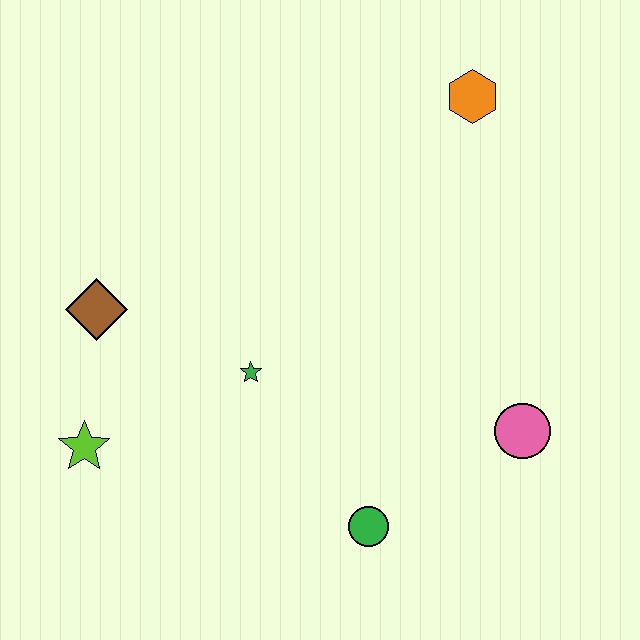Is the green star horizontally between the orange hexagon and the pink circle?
No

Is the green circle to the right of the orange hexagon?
No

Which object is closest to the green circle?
The pink circle is closest to the green circle.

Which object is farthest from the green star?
The orange hexagon is farthest from the green star.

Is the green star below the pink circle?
No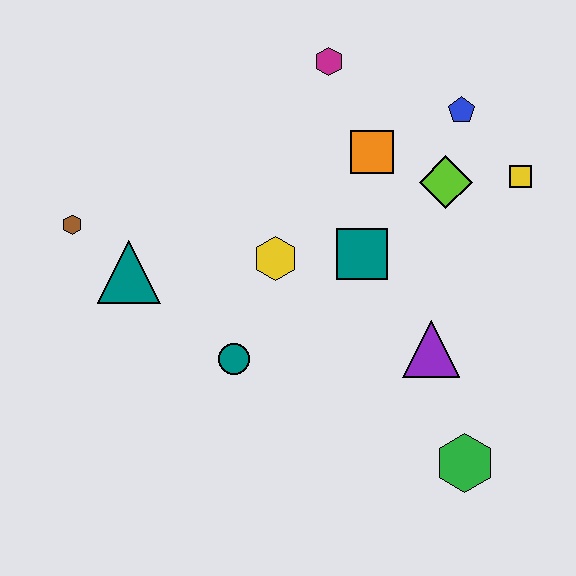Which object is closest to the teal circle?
The yellow hexagon is closest to the teal circle.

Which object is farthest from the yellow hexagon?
The green hexagon is farthest from the yellow hexagon.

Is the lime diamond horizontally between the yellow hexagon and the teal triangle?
No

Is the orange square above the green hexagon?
Yes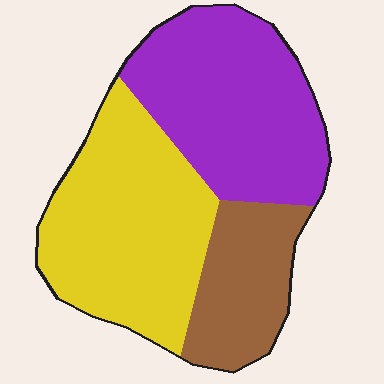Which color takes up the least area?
Brown, at roughly 20%.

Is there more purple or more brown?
Purple.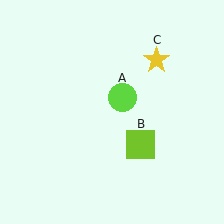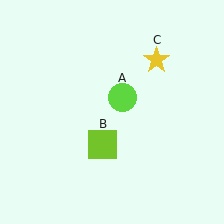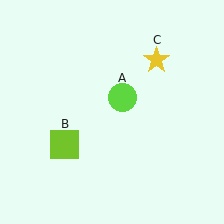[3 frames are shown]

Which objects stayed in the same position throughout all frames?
Lime circle (object A) and yellow star (object C) remained stationary.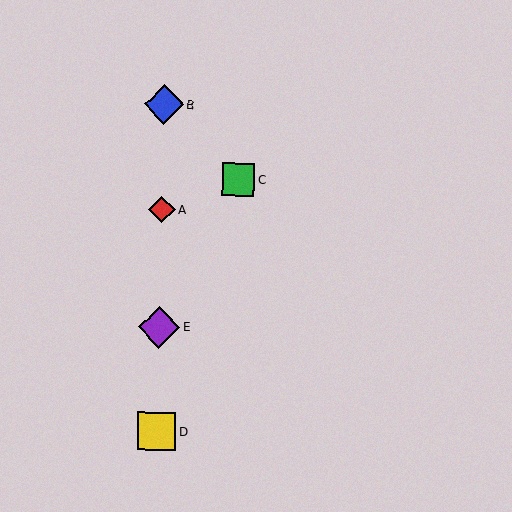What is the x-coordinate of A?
Object A is at x≈162.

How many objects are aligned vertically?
4 objects (A, B, D, E) are aligned vertically.